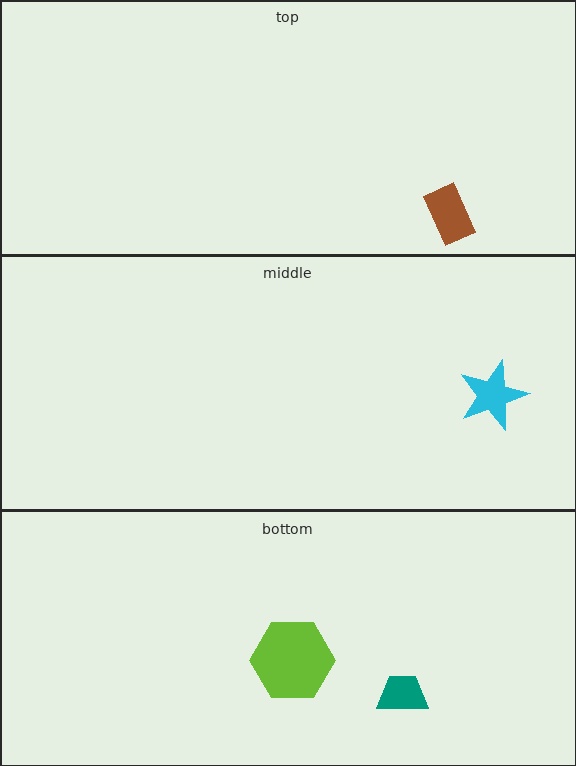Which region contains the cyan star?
The middle region.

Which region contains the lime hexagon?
The bottom region.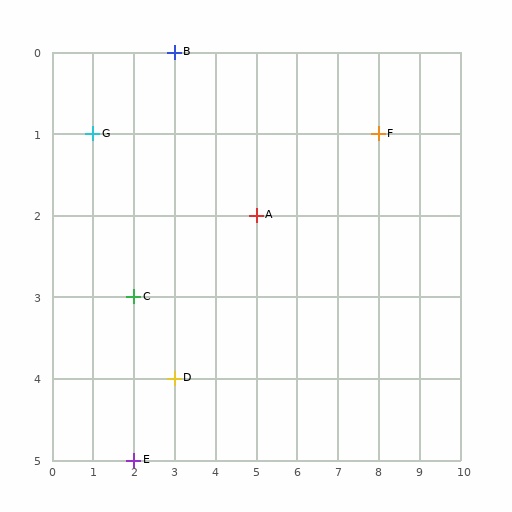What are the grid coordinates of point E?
Point E is at grid coordinates (2, 5).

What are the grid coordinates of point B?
Point B is at grid coordinates (3, 0).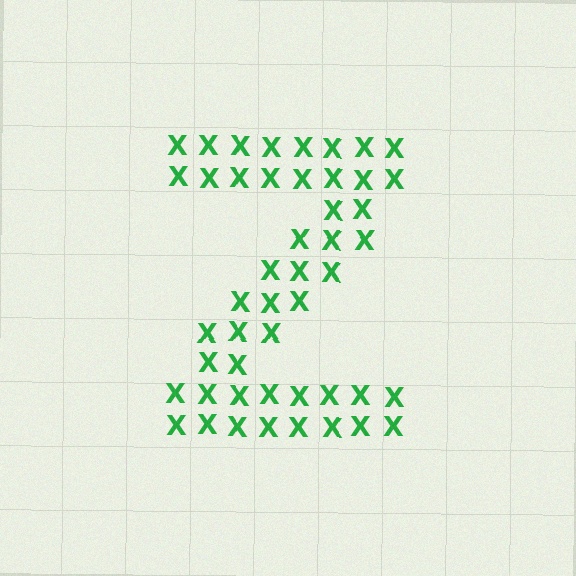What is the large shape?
The large shape is the letter Z.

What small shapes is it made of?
It is made of small letter X's.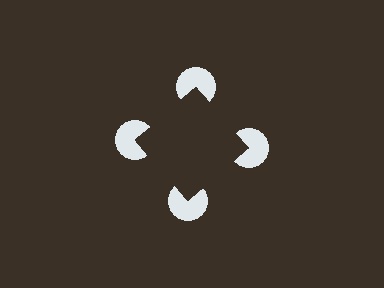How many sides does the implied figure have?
4 sides.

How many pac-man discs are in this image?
There are 4 — one at each vertex of the illusory square.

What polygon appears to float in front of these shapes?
An illusory square — its edges are inferred from the aligned wedge cuts in the pac-man discs, not physically drawn.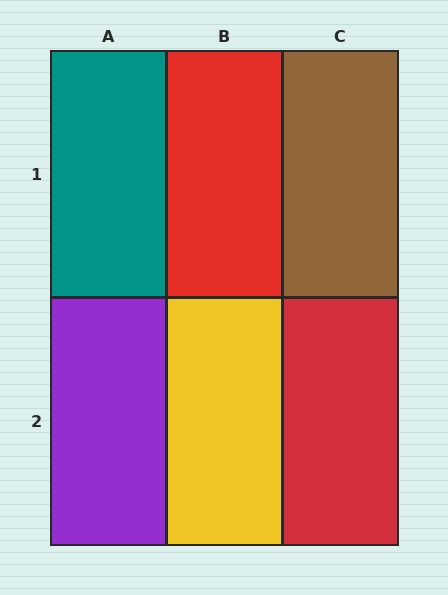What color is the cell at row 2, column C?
Red.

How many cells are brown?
1 cell is brown.